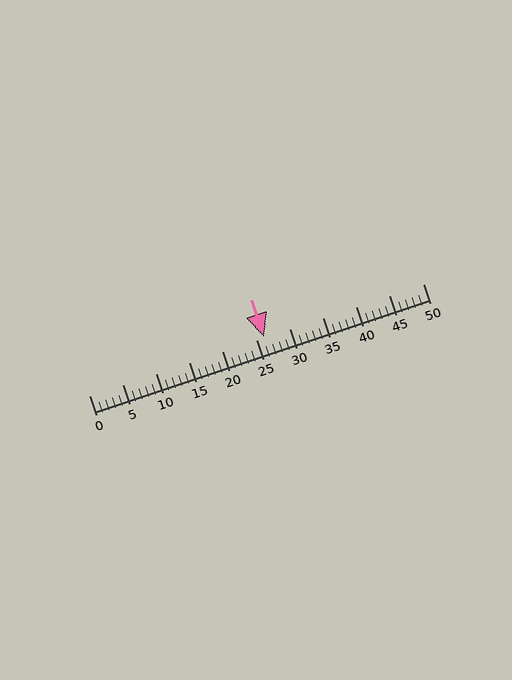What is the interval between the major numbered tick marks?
The major tick marks are spaced 5 units apart.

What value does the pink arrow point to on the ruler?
The pink arrow points to approximately 26.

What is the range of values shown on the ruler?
The ruler shows values from 0 to 50.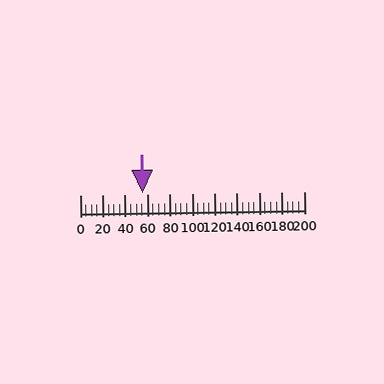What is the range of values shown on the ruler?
The ruler shows values from 0 to 200.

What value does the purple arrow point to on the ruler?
The purple arrow points to approximately 56.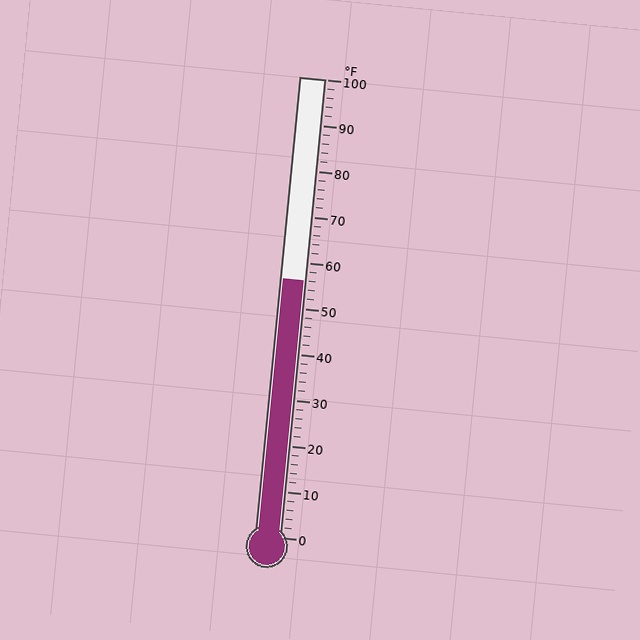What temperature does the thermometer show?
The thermometer shows approximately 56°F.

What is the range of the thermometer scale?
The thermometer scale ranges from 0°F to 100°F.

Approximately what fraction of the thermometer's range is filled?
The thermometer is filled to approximately 55% of its range.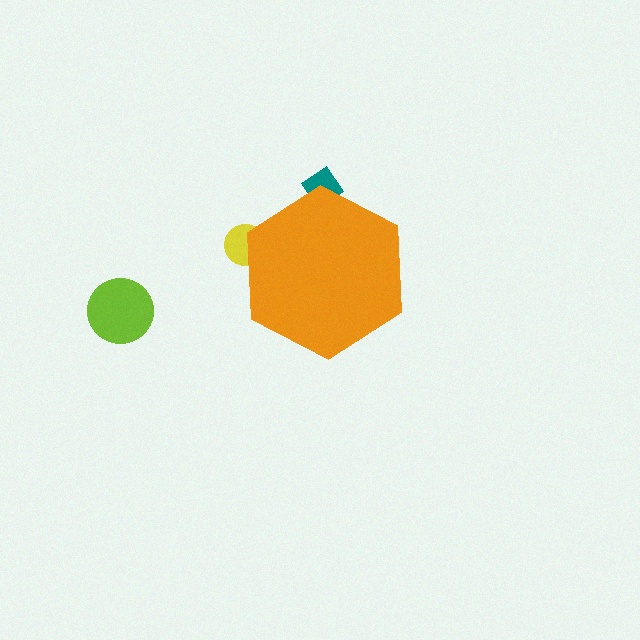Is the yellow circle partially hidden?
Yes, the yellow circle is partially hidden behind the orange hexagon.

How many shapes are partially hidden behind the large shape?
2 shapes are partially hidden.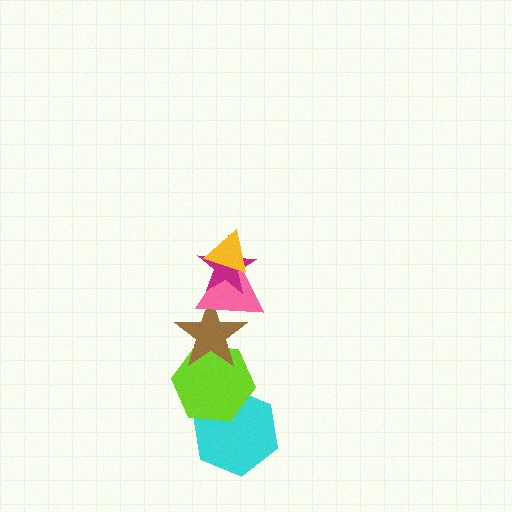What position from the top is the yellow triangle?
The yellow triangle is 1st from the top.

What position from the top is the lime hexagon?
The lime hexagon is 5th from the top.